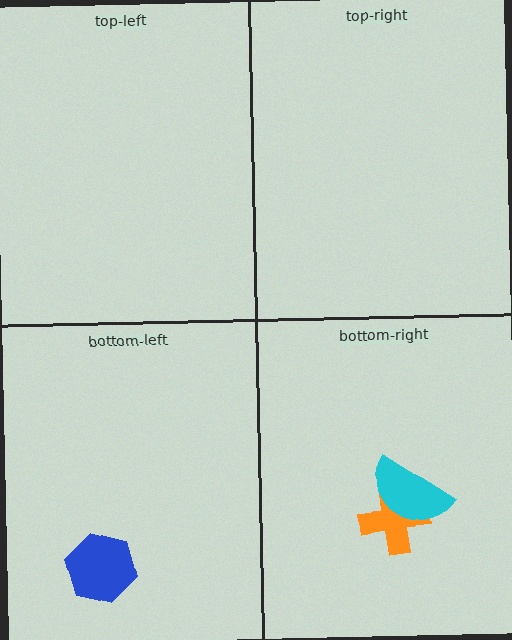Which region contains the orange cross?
The bottom-right region.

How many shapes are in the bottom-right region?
2.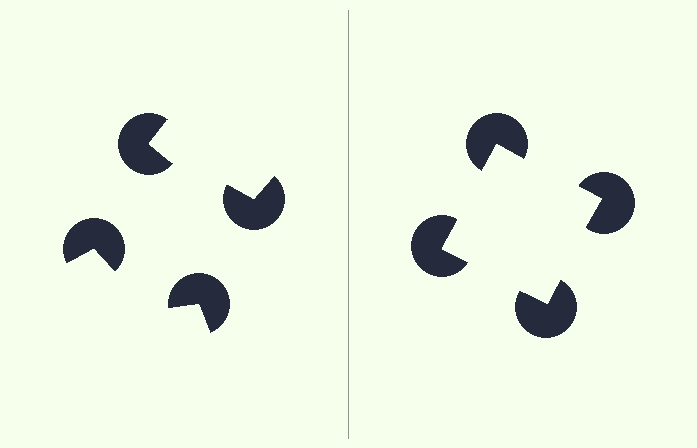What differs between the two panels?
The pac-man discs are positioned identically on both sides; only the wedge orientations differ. On the right they align to a square; on the left they are misaligned.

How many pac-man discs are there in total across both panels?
8 — 4 on each side.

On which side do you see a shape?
An illusory square appears on the right side. On the left side the wedge cuts are rotated, so no coherent shape forms.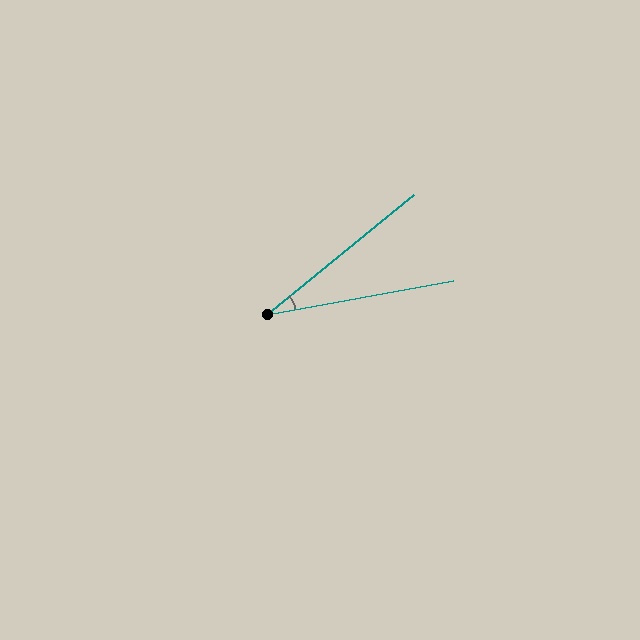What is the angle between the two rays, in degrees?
Approximately 29 degrees.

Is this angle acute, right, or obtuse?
It is acute.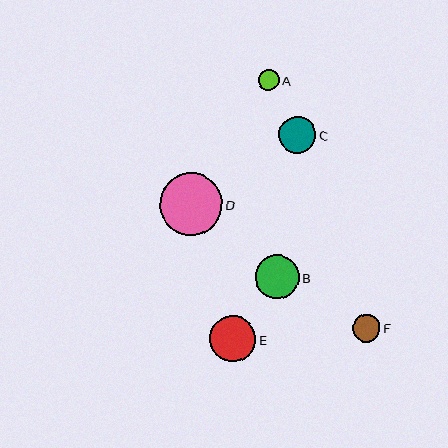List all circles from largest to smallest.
From largest to smallest: D, E, B, C, F, A.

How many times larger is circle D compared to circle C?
Circle D is approximately 1.7 times the size of circle C.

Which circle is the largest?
Circle D is the largest with a size of approximately 62 pixels.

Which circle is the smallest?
Circle A is the smallest with a size of approximately 21 pixels.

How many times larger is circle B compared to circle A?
Circle B is approximately 2.1 times the size of circle A.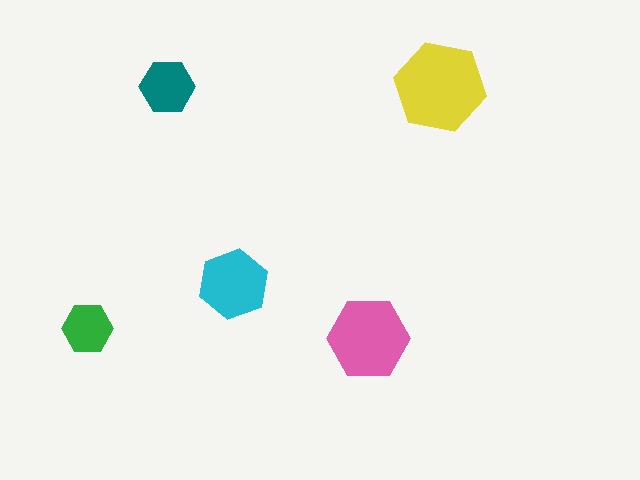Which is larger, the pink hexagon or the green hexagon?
The pink one.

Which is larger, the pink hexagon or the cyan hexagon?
The pink one.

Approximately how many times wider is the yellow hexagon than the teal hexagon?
About 1.5 times wider.